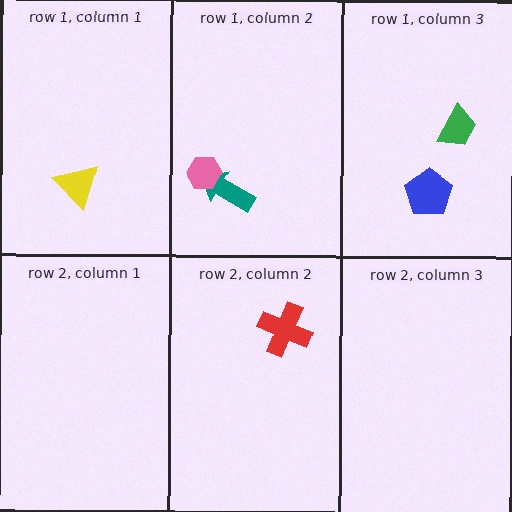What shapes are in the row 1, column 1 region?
The yellow triangle.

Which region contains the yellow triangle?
The row 1, column 1 region.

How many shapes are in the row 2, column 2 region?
1.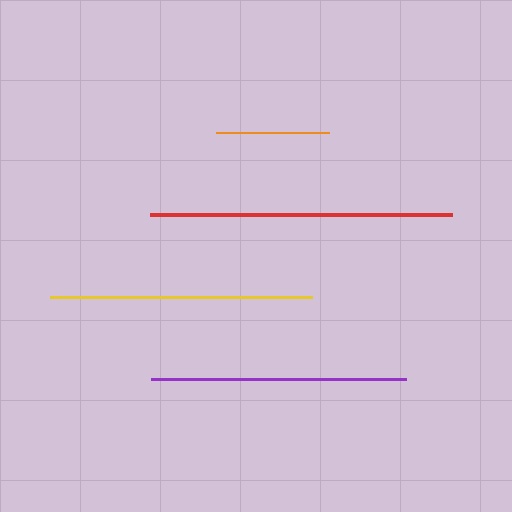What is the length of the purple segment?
The purple segment is approximately 255 pixels long.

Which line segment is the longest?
The red line is the longest at approximately 302 pixels.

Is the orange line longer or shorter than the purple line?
The purple line is longer than the orange line.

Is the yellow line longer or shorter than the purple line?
The yellow line is longer than the purple line.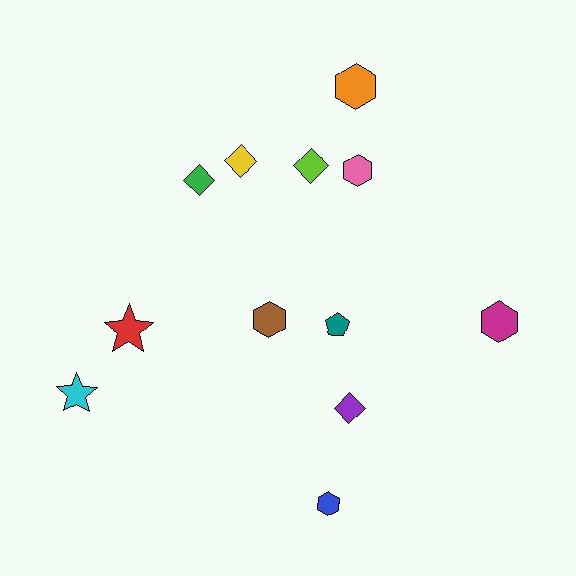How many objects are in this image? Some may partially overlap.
There are 12 objects.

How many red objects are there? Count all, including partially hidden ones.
There is 1 red object.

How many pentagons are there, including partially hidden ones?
There is 1 pentagon.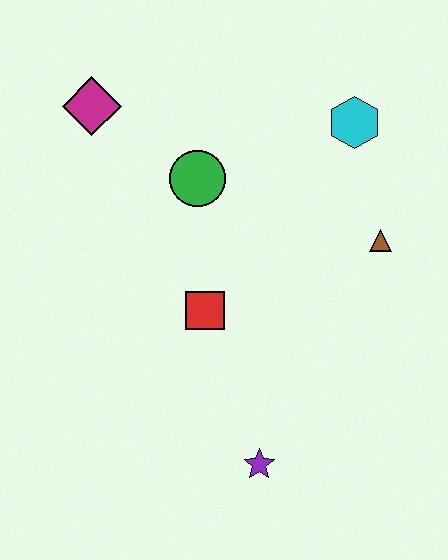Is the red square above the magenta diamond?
No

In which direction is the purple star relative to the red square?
The purple star is below the red square.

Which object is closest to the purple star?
The red square is closest to the purple star.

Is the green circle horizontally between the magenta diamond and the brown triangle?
Yes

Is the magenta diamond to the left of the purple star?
Yes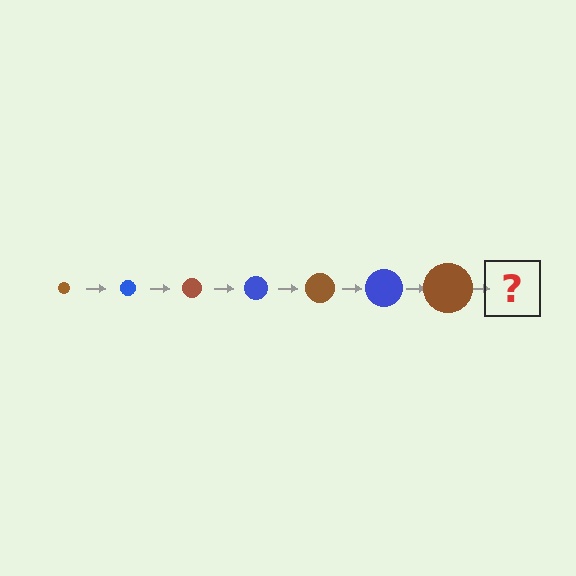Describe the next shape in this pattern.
It should be a blue circle, larger than the previous one.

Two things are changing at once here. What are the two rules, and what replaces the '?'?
The two rules are that the circle grows larger each step and the color cycles through brown and blue. The '?' should be a blue circle, larger than the previous one.